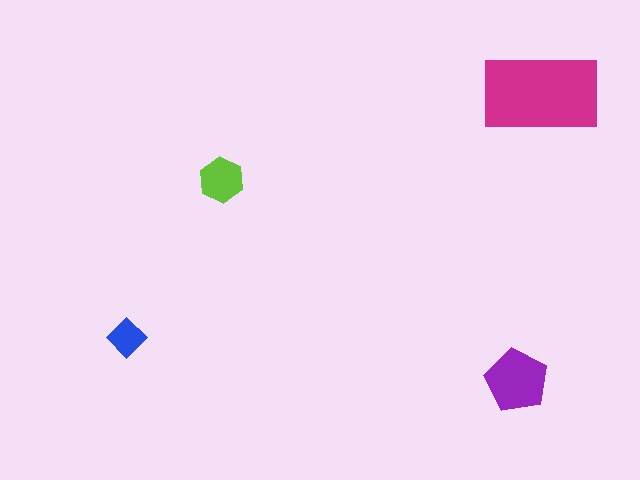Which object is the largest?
The magenta rectangle.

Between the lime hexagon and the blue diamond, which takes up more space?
The lime hexagon.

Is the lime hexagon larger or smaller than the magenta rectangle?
Smaller.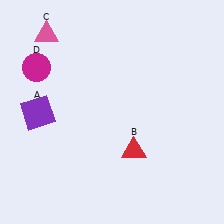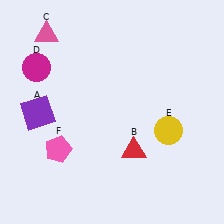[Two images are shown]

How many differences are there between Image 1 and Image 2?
There are 2 differences between the two images.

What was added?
A yellow circle (E), a pink pentagon (F) were added in Image 2.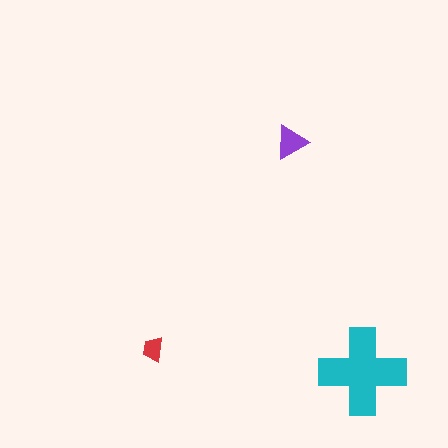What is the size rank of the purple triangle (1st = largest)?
2nd.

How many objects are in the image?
There are 3 objects in the image.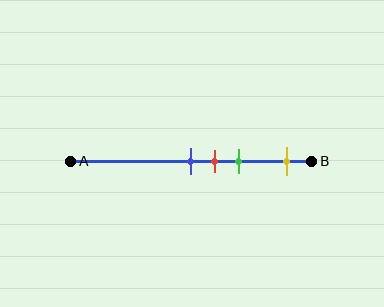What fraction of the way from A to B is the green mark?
The green mark is approximately 70% (0.7) of the way from A to B.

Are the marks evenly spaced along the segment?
No, the marks are not evenly spaced.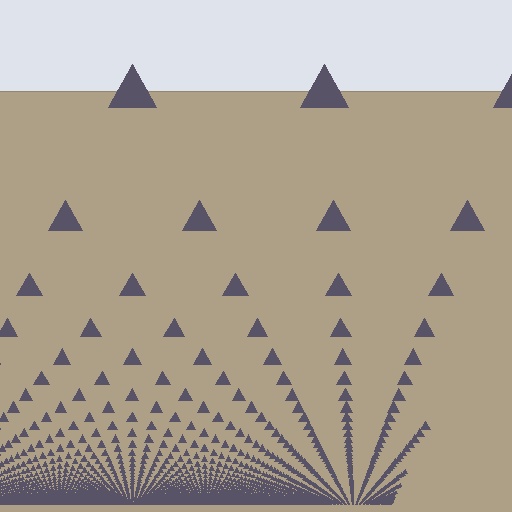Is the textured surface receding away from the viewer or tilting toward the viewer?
The surface appears to tilt toward the viewer. Texture elements get larger and sparser toward the top.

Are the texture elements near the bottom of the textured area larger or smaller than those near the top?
Smaller. The gradient is inverted — elements near the bottom are smaller and denser.